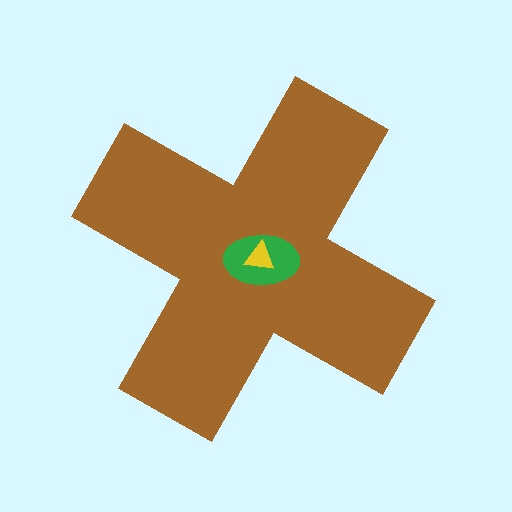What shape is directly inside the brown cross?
The green ellipse.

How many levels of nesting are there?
3.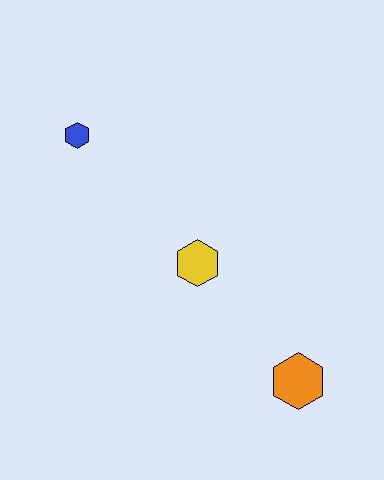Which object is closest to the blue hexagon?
The yellow hexagon is closest to the blue hexagon.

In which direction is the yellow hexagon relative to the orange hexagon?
The yellow hexagon is above the orange hexagon.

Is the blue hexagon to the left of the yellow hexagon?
Yes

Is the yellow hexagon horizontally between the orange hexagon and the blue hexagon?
Yes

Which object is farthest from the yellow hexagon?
The blue hexagon is farthest from the yellow hexagon.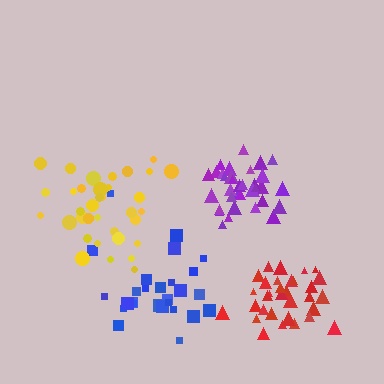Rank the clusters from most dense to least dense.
purple, red, yellow, blue.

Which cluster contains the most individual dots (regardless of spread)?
Purple (35).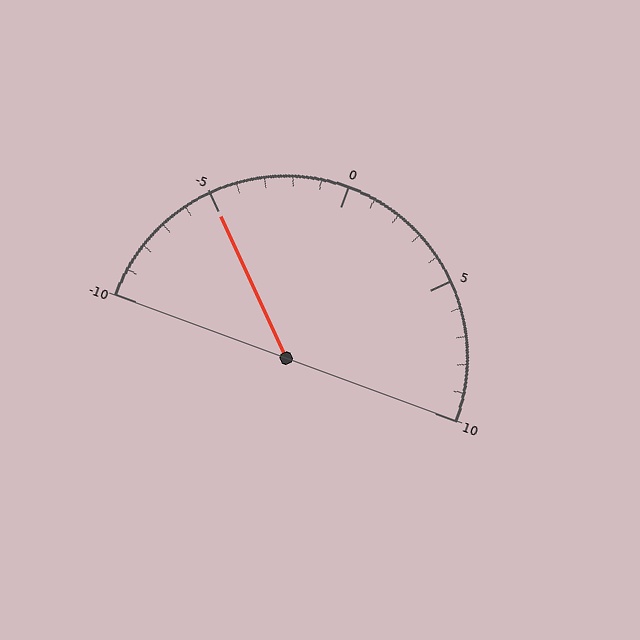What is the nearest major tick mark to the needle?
The nearest major tick mark is -5.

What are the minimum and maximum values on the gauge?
The gauge ranges from -10 to 10.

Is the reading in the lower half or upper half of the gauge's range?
The reading is in the lower half of the range (-10 to 10).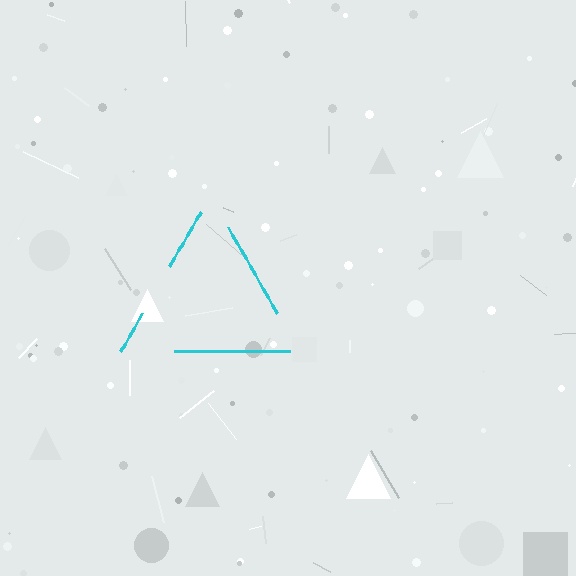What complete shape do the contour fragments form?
The contour fragments form a triangle.